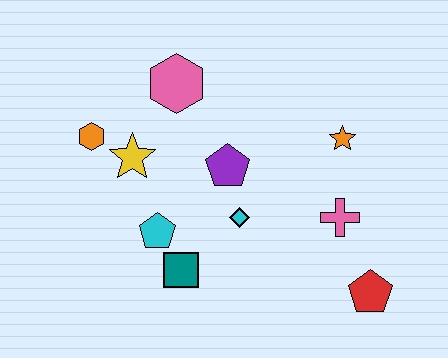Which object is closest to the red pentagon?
The pink cross is closest to the red pentagon.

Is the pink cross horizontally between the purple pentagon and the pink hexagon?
No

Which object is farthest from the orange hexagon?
The red pentagon is farthest from the orange hexagon.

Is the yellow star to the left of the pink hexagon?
Yes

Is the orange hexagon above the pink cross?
Yes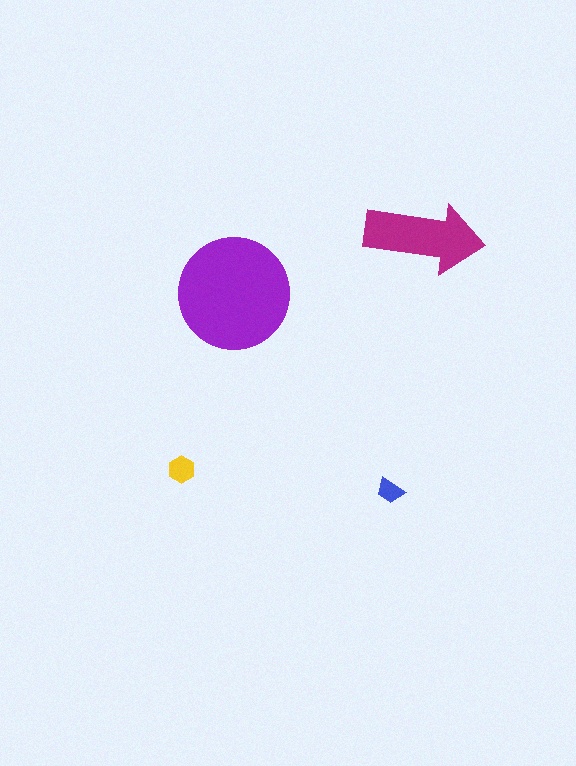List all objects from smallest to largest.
The blue trapezoid, the yellow hexagon, the magenta arrow, the purple circle.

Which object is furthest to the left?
The yellow hexagon is leftmost.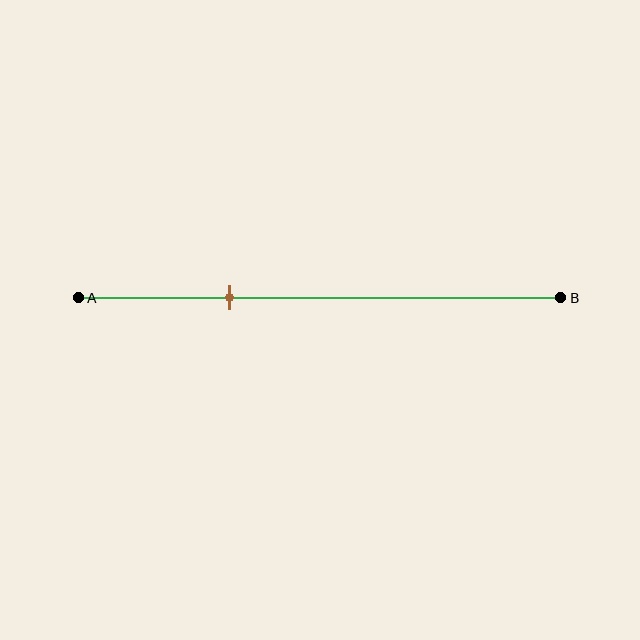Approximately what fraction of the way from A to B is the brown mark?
The brown mark is approximately 30% of the way from A to B.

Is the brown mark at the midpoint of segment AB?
No, the mark is at about 30% from A, not at the 50% midpoint.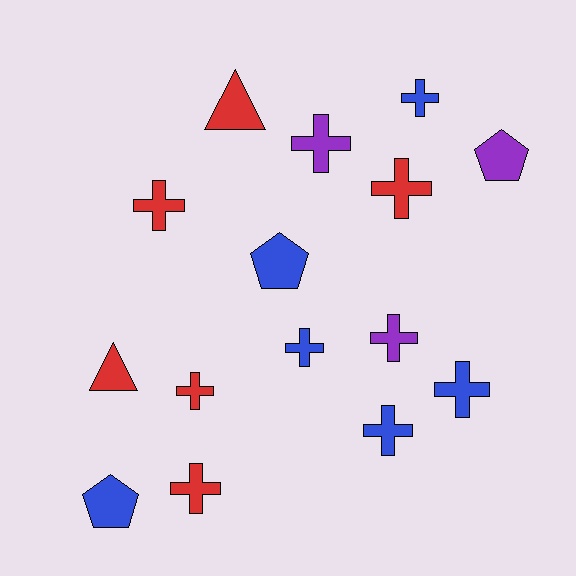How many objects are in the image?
There are 15 objects.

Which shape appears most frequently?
Cross, with 10 objects.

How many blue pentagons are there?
There are 2 blue pentagons.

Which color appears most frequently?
Red, with 6 objects.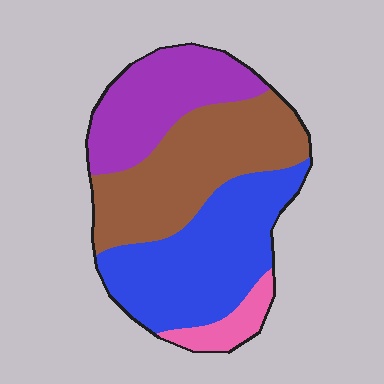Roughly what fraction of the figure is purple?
Purple takes up about one quarter (1/4) of the figure.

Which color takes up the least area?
Pink, at roughly 5%.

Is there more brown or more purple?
Brown.